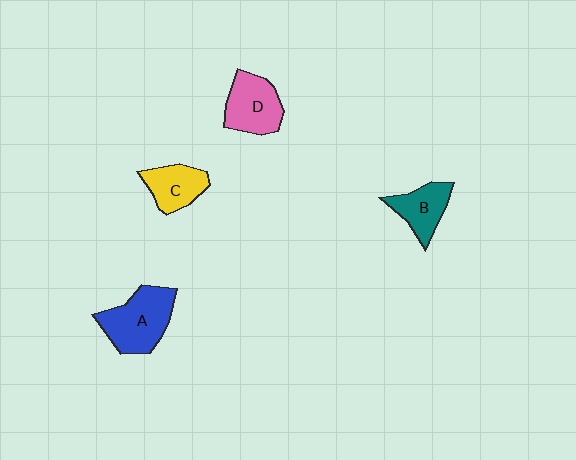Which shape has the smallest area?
Shape C (yellow).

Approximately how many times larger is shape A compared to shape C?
Approximately 1.6 times.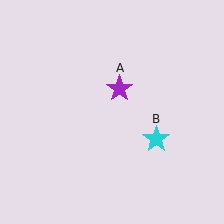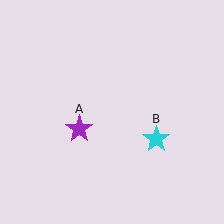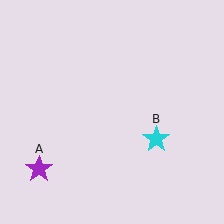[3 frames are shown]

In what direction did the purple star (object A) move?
The purple star (object A) moved down and to the left.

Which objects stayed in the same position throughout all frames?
Cyan star (object B) remained stationary.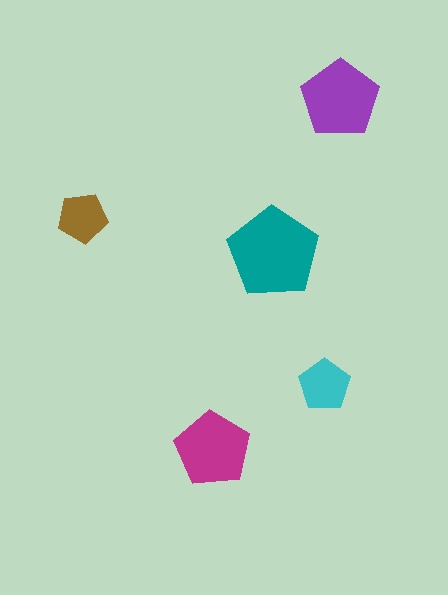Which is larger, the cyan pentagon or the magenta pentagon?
The magenta one.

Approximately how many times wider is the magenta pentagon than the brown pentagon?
About 1.5 times wider.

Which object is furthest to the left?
The brown pentagon is leftmost.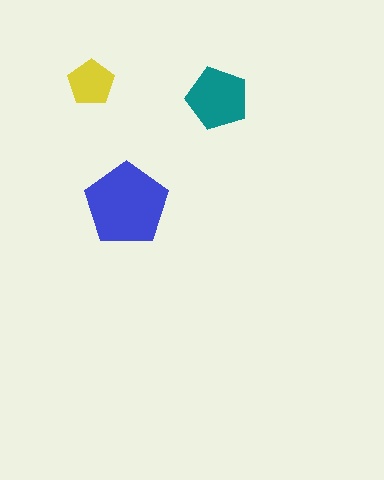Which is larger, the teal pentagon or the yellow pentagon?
The teal one.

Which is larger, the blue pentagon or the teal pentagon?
The blue one.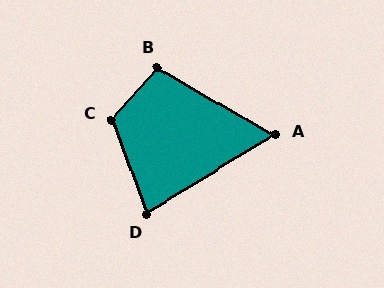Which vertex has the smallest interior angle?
A, at approximately 61 degrees.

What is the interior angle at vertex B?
Approximately 101 degrees (obtuse).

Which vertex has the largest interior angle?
C, at approximately 119 degrees.